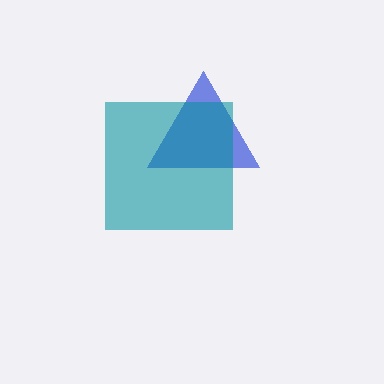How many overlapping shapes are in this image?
There are 2 overlapping shapes in the image.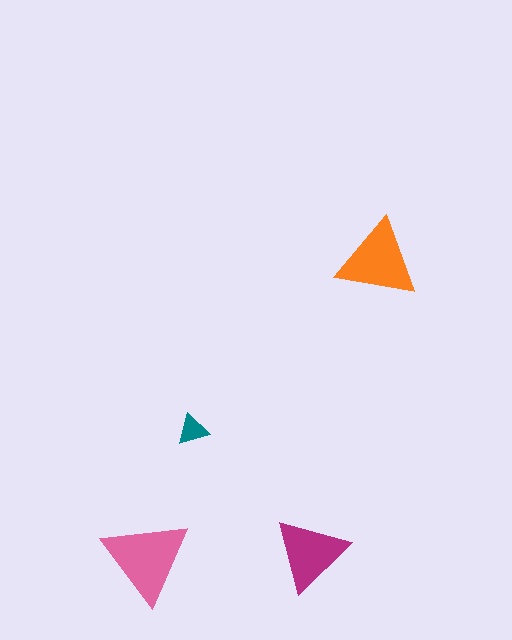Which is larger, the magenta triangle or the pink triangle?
The pink one.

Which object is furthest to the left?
The pink triangle is leftmost.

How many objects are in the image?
There are 4 objects in the image.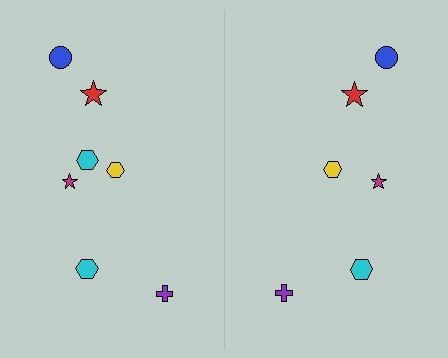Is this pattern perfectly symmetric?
No, the pattern is not perfectly symmetric. A cyan hexagon is missing from the right side.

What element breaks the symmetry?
A cyan hexagon is missing from the right side.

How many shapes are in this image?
There are 13 shapes in this image.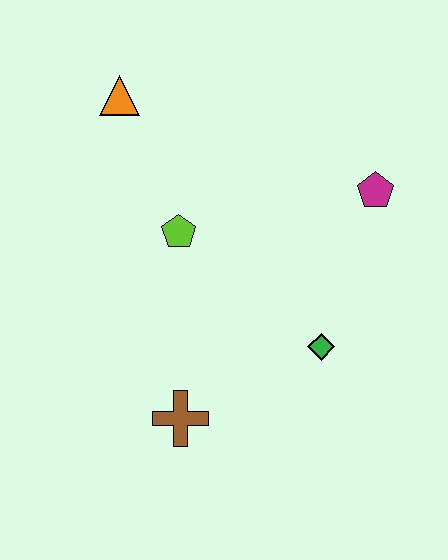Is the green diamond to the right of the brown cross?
Yes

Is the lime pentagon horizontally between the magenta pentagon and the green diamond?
No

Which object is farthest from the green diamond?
The orange triangle is farthest from the green diamond.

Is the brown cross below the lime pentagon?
Yes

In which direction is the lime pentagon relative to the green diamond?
The lime pentagon is to the left of the green diamond.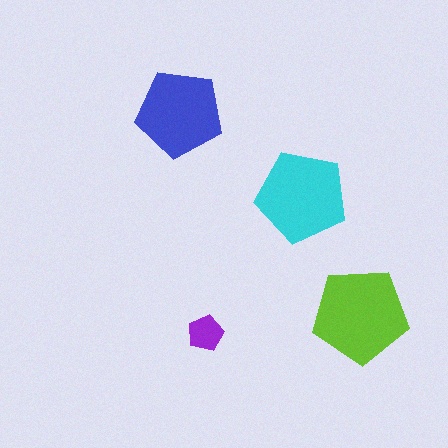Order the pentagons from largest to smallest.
the lime one, the cyan one, the blue one, the purple one.